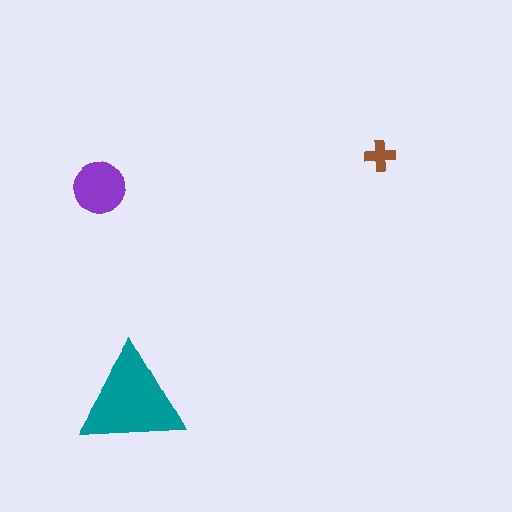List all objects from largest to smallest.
The teal triangle, the purple circle, the brown cross.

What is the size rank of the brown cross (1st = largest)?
3rd.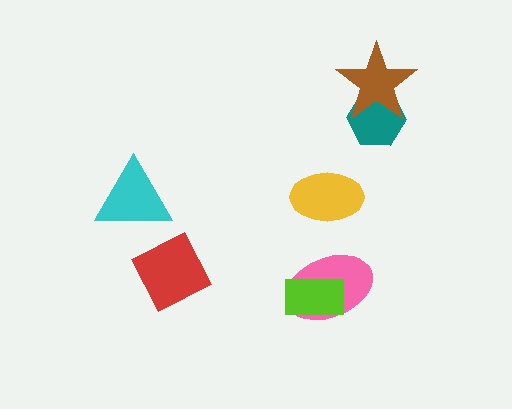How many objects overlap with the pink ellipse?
1 object overlaps with the pink ellipse.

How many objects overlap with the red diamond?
0 objects overlap with the red diamond.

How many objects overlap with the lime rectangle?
1 object overlaps with the lime rectangle.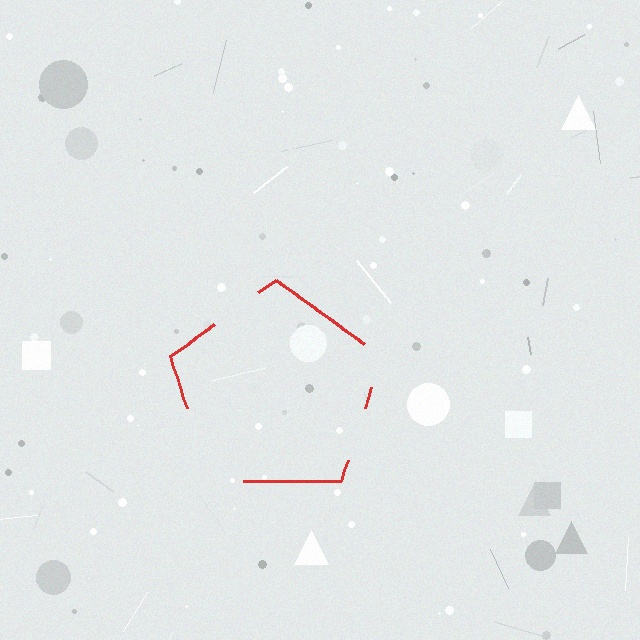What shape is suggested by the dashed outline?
The dashed outline suggests a pentagon.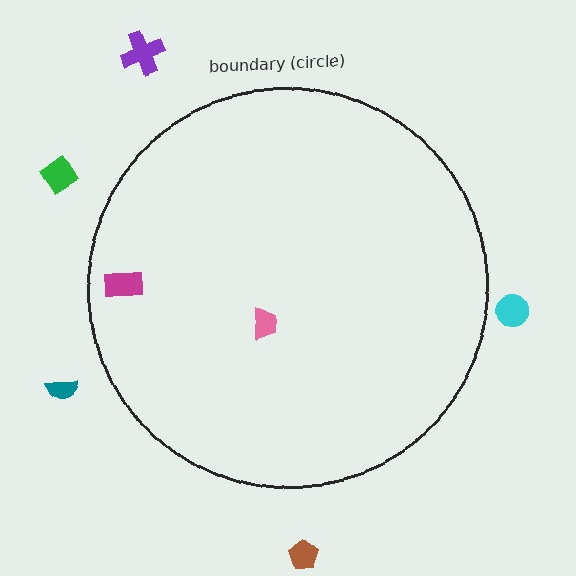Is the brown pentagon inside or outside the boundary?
Outside.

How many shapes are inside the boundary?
2 inside, 5 outside.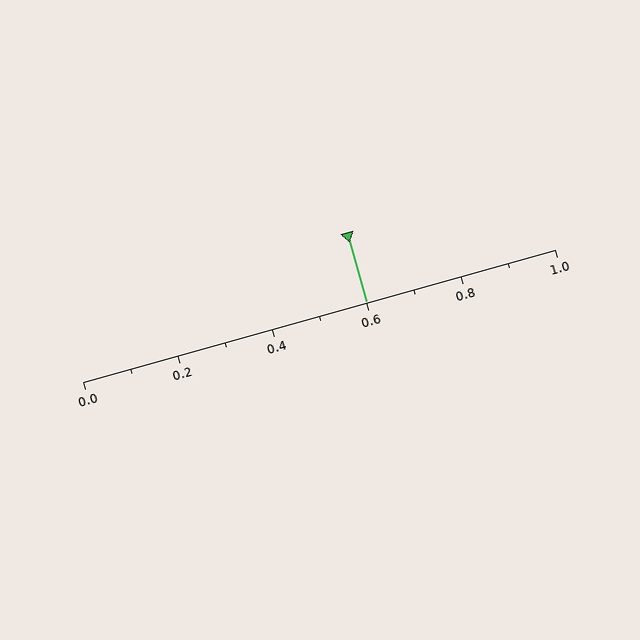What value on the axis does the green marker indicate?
The marker indicates approximately 0.6.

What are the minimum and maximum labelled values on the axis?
The axis runs from 0.0 to 1.0.